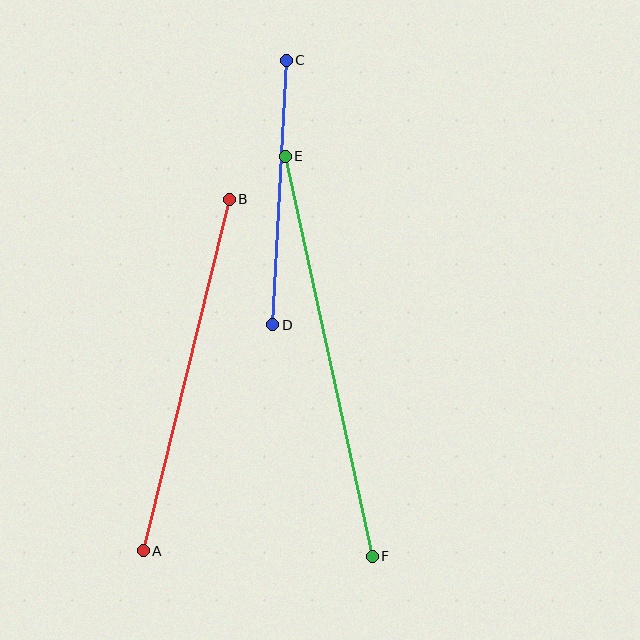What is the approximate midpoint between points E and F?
The midpoint is at approximately (329, 356) pixels.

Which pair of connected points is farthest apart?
Points E and F are farthest apart.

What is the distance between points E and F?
The distance is approximately 409 pixels.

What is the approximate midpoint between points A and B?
The midpoint is at approximately (186, 375) pixels.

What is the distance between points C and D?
The distance is approximately 265 pixels.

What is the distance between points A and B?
The distance is approximately 362 pixels.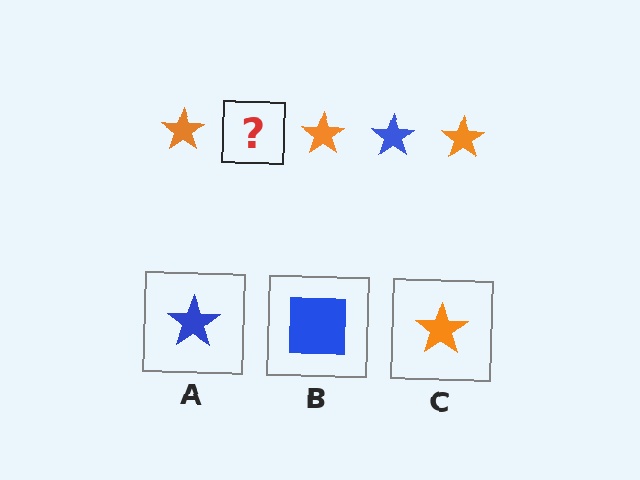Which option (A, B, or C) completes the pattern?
A.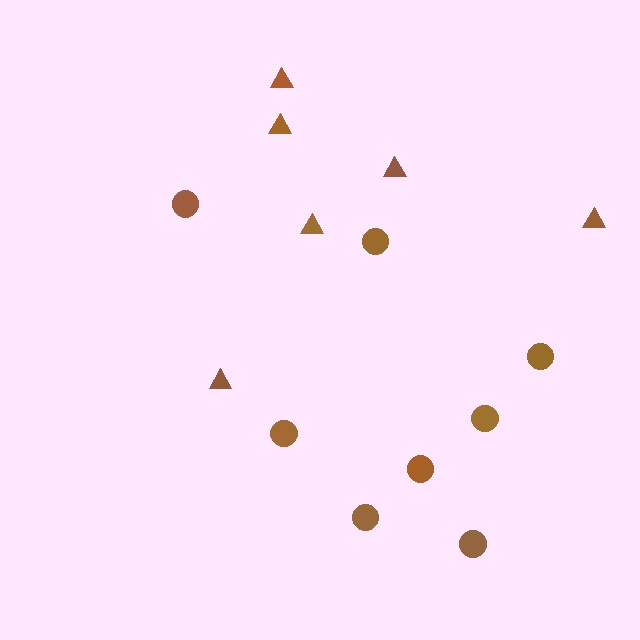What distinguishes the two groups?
There are 2 groups: one group of triangles (6) and one group of circles (8).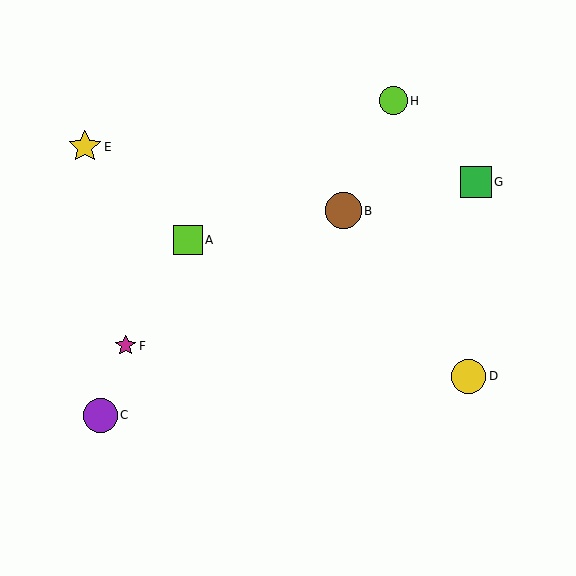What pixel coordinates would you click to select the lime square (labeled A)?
Click at (188, 240) to select the lime square A.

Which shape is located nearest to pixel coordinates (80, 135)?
The yellow star (labeled E) at (85, 147) is nearest to that location.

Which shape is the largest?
The brown circle (labeled B) is the largest.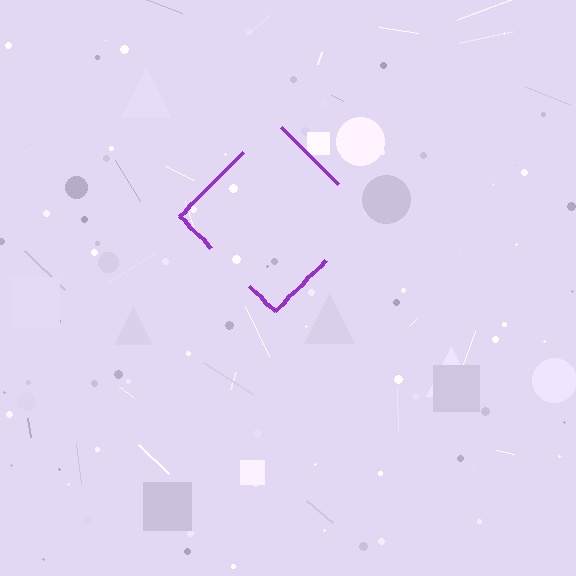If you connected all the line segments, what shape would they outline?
They would outline a diamond.